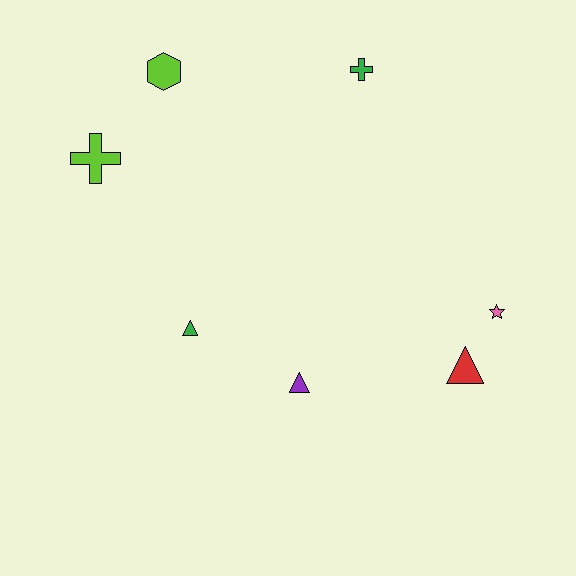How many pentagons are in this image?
There are no pentagons.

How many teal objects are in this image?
There are no teal objects.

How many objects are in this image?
There are 7 objects.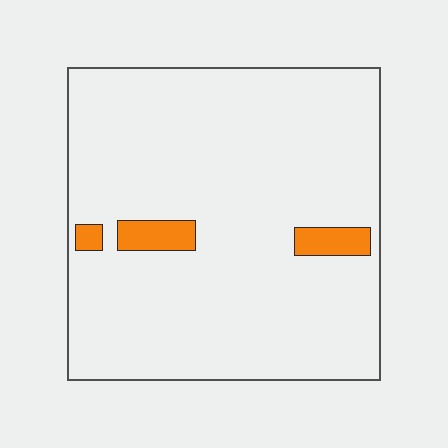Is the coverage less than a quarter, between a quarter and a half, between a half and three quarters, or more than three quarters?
Less than a quarter.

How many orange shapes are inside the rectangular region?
3.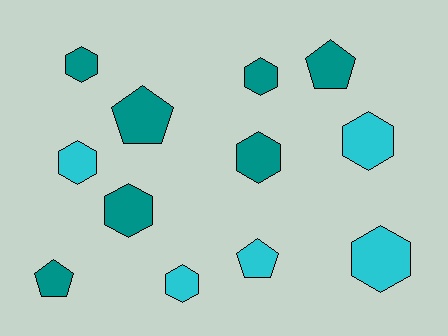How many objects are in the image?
There are 12 objects.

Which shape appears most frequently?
Hexagon, with 8 objects.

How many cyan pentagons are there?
There is 1 cyan pentagon.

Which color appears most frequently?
Teal, with 7 objects.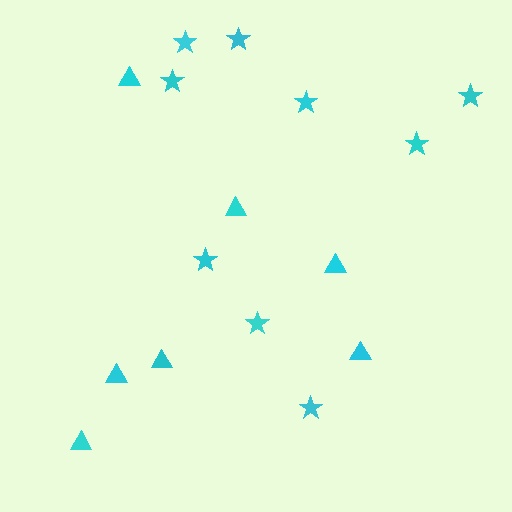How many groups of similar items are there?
There are 2 groups: one group of triangles (7) and one group of stars (9).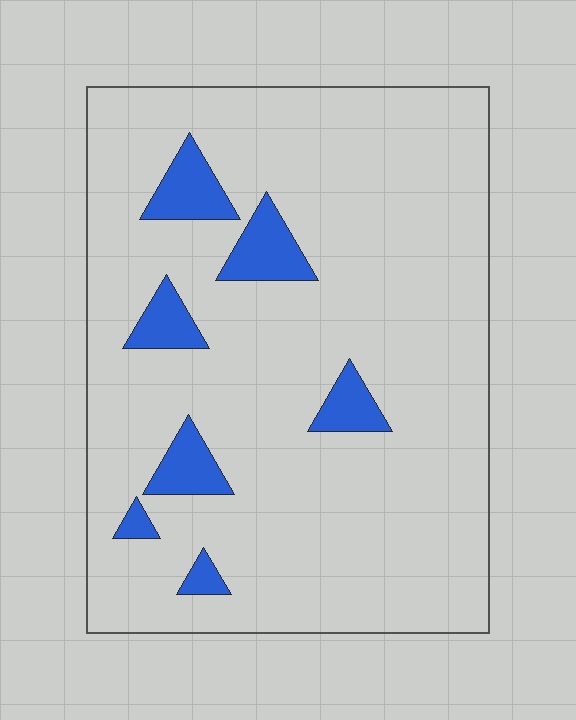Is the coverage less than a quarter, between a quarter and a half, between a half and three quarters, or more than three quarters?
Less than a quarter.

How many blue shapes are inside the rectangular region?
7.